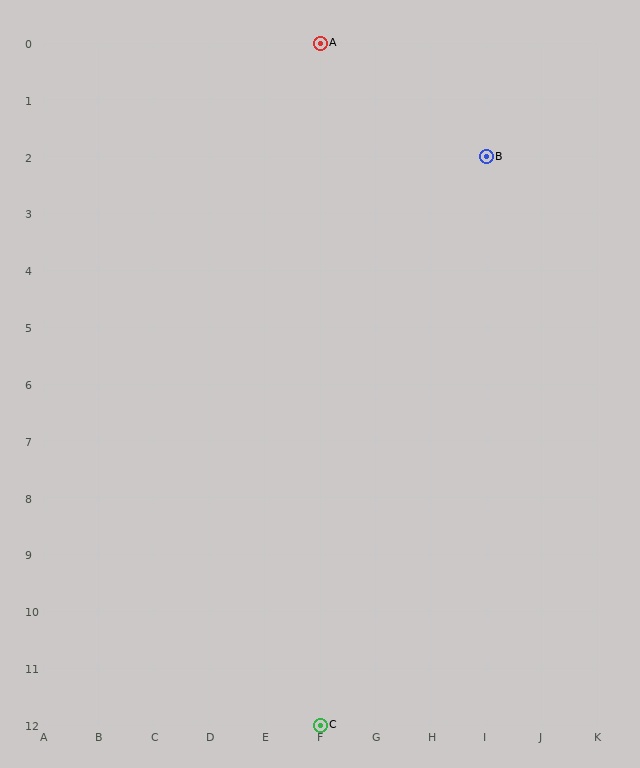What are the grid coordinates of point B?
Point B is at grid coordinates (I, 2).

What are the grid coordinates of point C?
Point C is at grid coordinates (F, 12).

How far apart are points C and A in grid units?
Points C and A are 12 rows apart.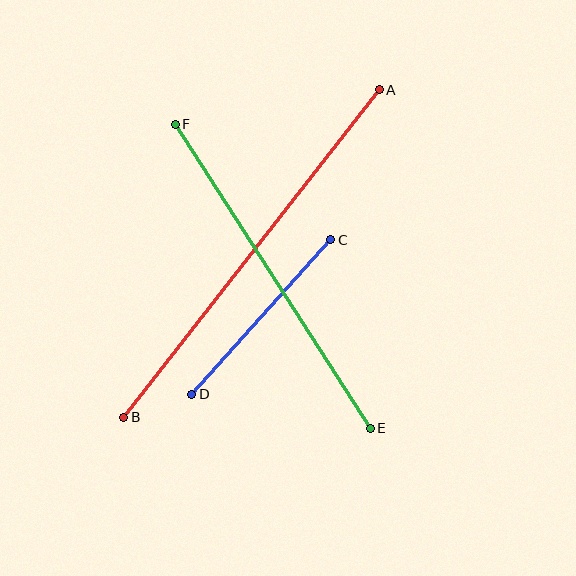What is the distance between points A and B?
The distance is approximately 415 pixels.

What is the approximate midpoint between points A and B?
The midpoint is at approximately (251, 253) pixels.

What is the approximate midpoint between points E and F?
The midpoint is at approximately (273, 276) pixels.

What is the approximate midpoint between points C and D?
The midpoint is at approximately (261, 317) pixels.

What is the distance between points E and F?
The distance is approximately 361 pixels.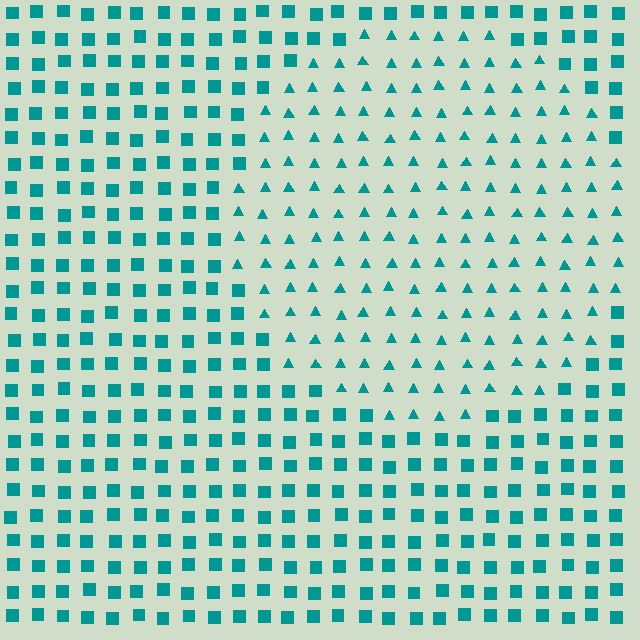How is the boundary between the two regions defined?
The boundary is defined by a change in element shape: triangles inside vs. squares outside. All elements share the same color and spacing.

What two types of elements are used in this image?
The image uses triangles inside the circle region and squares outside it.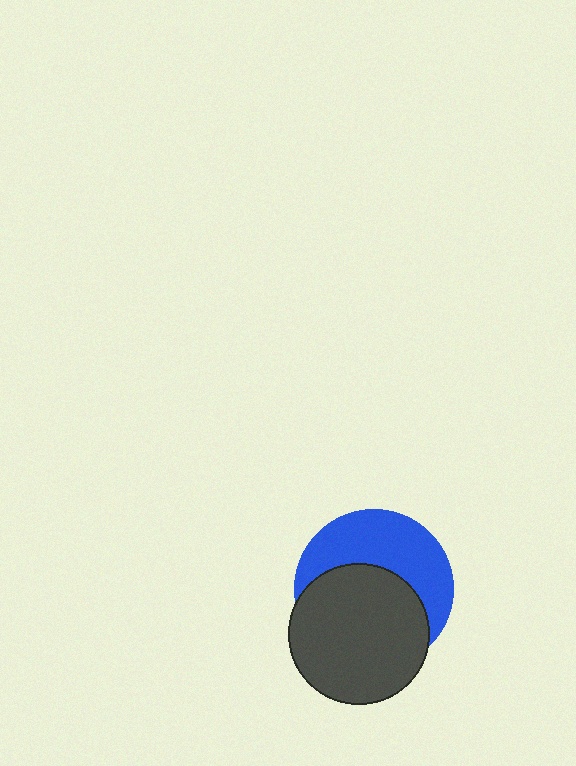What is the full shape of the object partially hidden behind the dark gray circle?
The partially hidden object is a blue circle.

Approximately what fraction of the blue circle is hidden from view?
Roughly 54% of the blue circle is hidden behind the dark gray circle.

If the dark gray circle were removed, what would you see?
You would see the complete blue circle.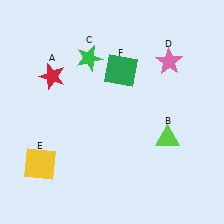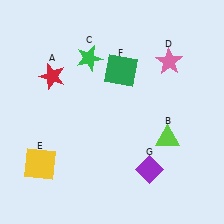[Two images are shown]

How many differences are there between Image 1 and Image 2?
There is 1 difference between the two images.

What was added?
A purple diamond (G) was added in Image 2.